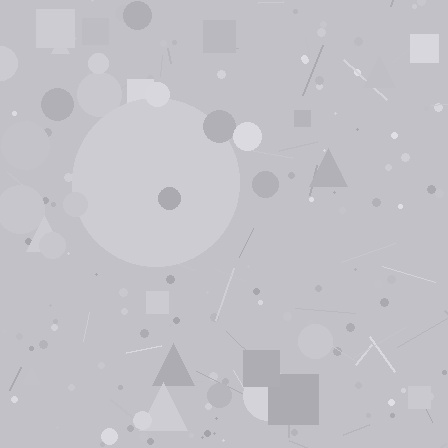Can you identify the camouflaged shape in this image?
The camouflaged shape is a circle.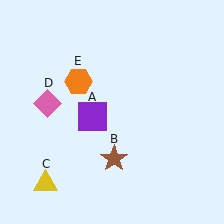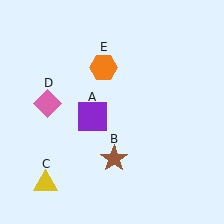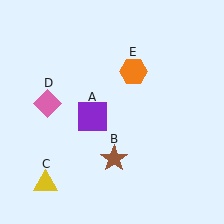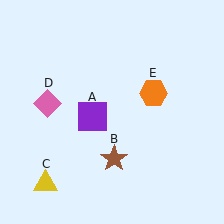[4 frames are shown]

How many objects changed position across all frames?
1 object changed position: orange hexagon (object E).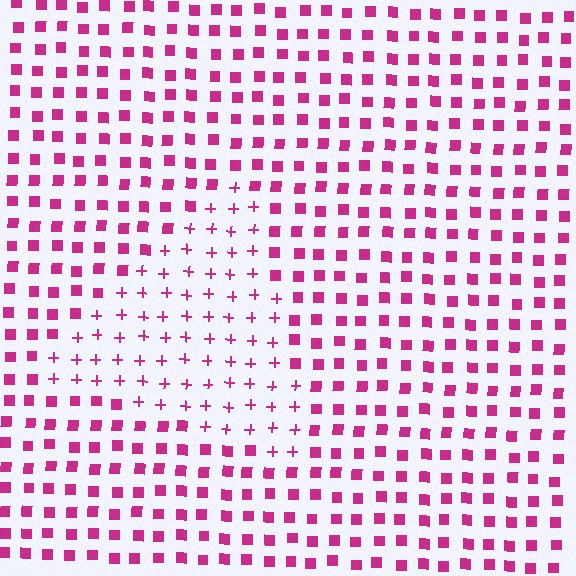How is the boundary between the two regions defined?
The boundary is defined by a change in element shape: plus signs inside vs. squares outside. All elements share the same color and spacing.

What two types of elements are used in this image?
The image uses plus signs inside the triangle region and squares outside it.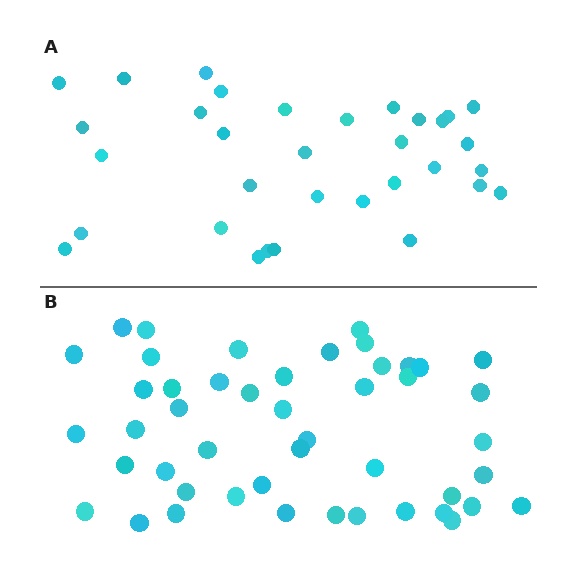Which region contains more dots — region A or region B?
Region B (the bottom region) has more dots.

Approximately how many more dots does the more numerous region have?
Region B has approximately 15 more dots than region A.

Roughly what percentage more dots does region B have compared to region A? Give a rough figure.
About 40% more.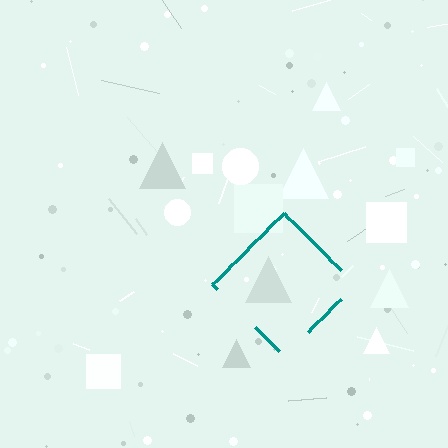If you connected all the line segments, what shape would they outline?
They would outline a diamond.